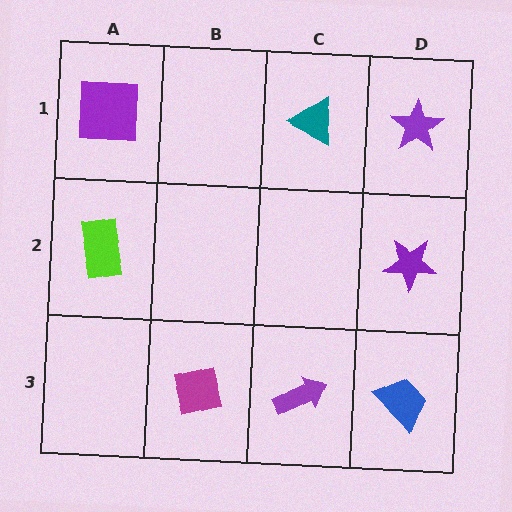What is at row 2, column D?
A purple star.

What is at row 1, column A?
A purple square.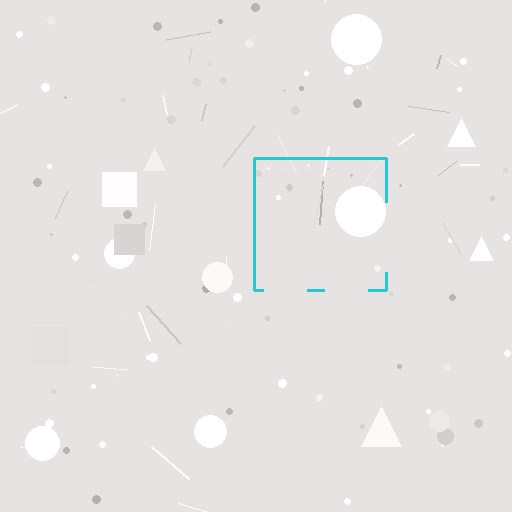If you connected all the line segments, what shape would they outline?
They would outline a square.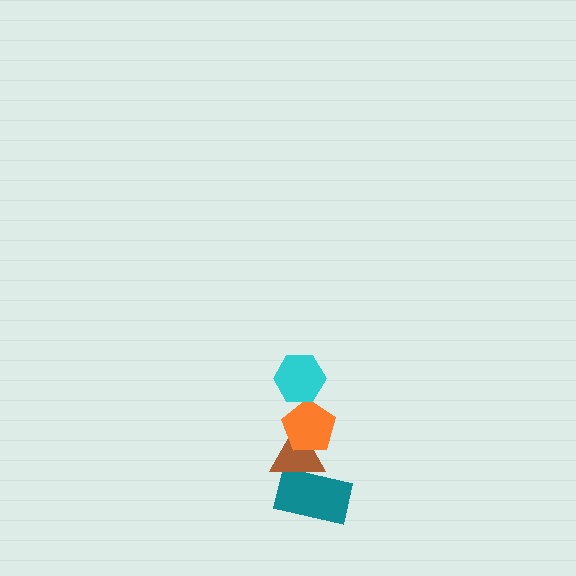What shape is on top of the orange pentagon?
The cyan hexagon is on top of the orange pentagon.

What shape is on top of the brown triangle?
The orange pentagon is on top of the brown triangle.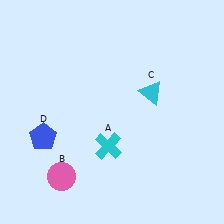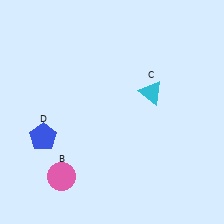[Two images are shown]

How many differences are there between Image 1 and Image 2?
There is 1 difference between the two images.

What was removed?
The cyan cross (A) was removed in Image 2.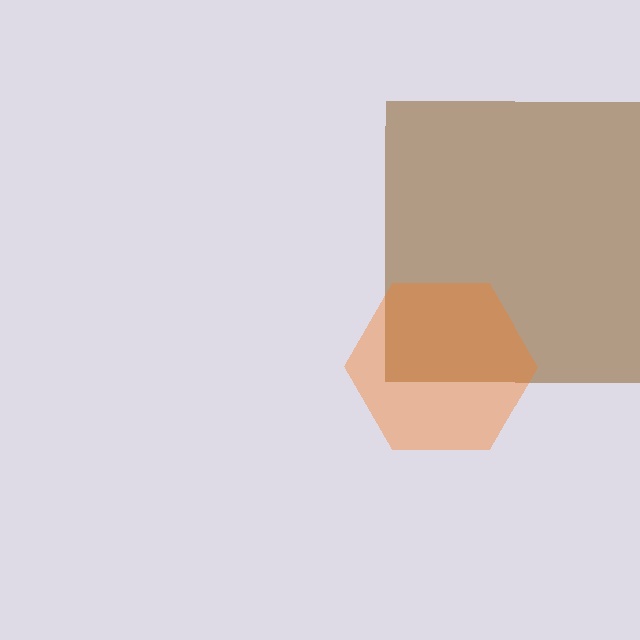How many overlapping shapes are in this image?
There are 2 overlapping shapes in the image.